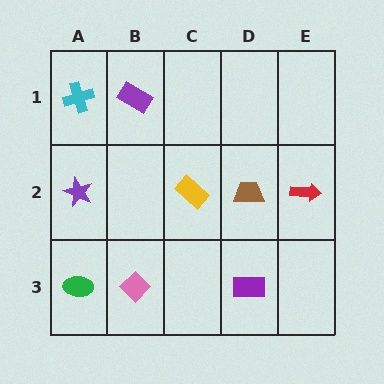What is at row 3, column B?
A pink diamond.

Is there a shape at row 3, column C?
No, that cell is empty.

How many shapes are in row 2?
4 shapes.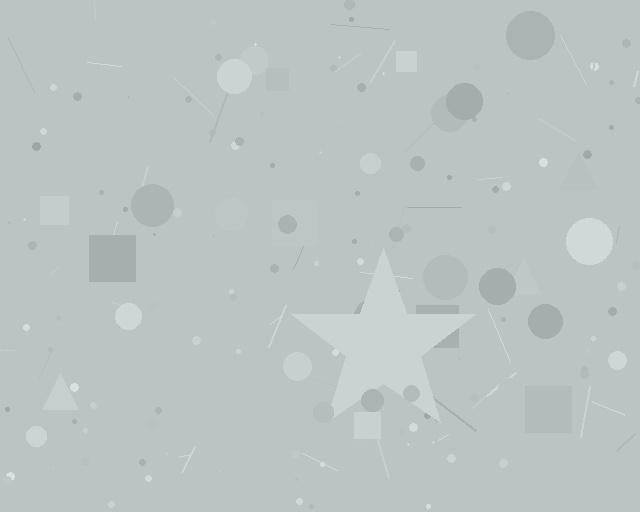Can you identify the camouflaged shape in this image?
The camouflaged shape is a star.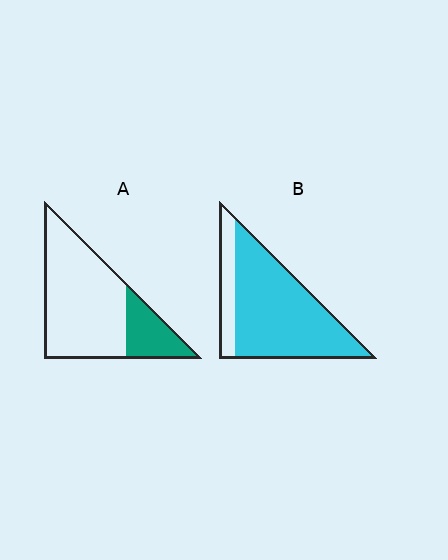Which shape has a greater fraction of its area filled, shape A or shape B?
Shape B.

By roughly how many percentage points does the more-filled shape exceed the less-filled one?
By roughly 60 percentage points (B over A).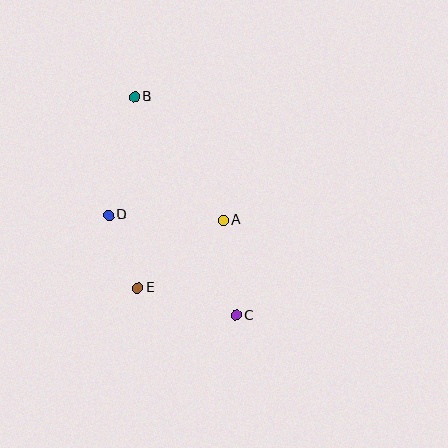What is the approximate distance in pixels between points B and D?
The distance between B and D is approximately 121 pixels.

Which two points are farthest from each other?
Points B and C are farthest from each other.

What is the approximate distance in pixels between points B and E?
The distance between B and E is approximately 191 pixels.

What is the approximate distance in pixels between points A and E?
The distance between A and E is approximately 109 pixels.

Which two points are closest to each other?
Points D and E are closest to each other.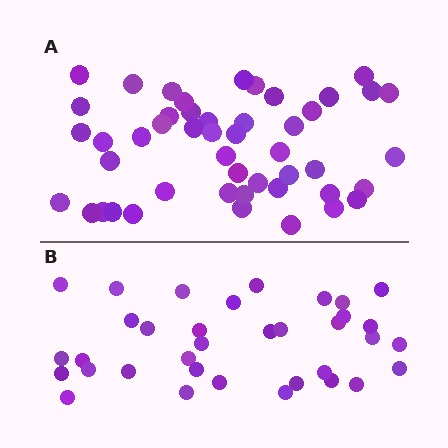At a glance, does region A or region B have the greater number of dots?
Region A (the top region) has more dots.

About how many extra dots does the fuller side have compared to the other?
Region A has approximately 15 more dots than region B.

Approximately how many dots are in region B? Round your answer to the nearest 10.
About 40 dots. (The exact count is 35, which rounds to 40.)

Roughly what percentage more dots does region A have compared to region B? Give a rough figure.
About 35% more.